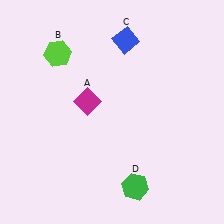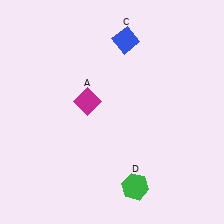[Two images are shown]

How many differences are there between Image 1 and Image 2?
There is 1 difference between the two images.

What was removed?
The lime hexagon (B) was removed in Image 2.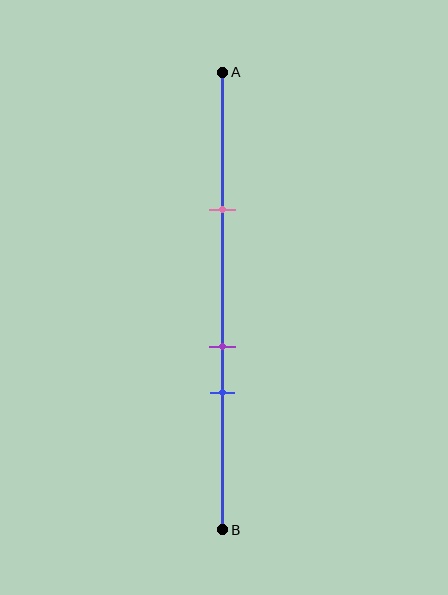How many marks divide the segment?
There are 3 marks dividing the segment.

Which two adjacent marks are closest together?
The purple and blue marks are the closest adjacent pair.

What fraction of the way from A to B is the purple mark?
The purple mark is approximately 60% (0.6) of the way from A to B.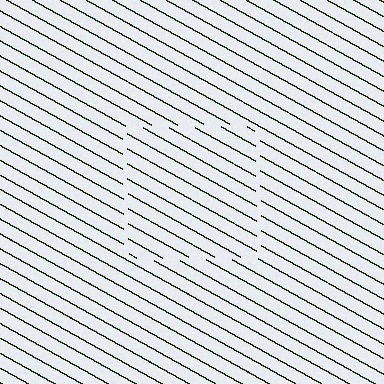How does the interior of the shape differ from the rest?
The interior of the shape contains the same grating, shifted by half a period — the contour is defined by the phase discontinuity where line-ends from the inner and outer gratings abut.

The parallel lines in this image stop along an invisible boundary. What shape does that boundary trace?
An illusory square. The interior of the shape contains the same grating, shifted by half a period — the contour is defined by the phase discontinuity where line-ends from the inner and outer gratings abut.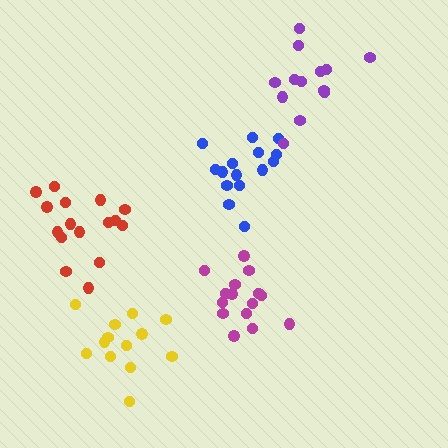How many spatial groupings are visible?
There are 5 spatial groupings.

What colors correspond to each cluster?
The clusters are colored: blue, red, yellow, purple, magenta.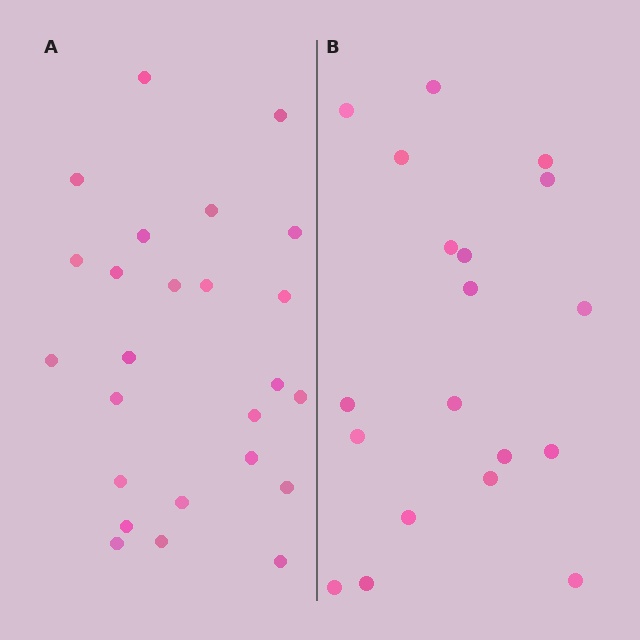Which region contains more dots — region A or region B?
Region A (the left region) has more dots.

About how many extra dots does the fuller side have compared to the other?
Region A has about 6 more dots than region B.